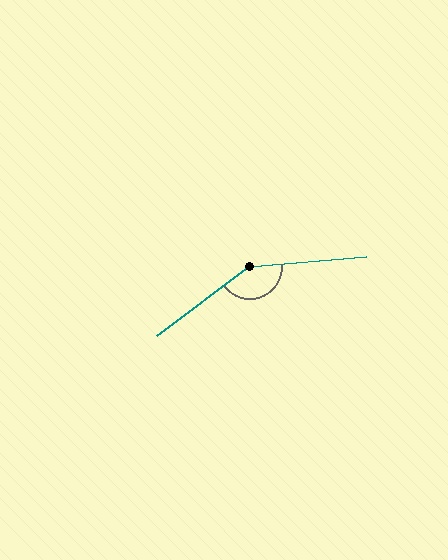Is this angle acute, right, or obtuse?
It is obtuse.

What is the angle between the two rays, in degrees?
Approximately 148 degrees.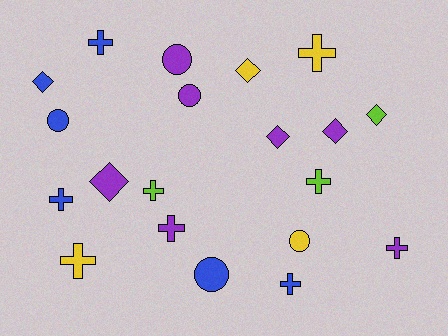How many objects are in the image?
There are 20 objects.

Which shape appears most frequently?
Cross, with 9 objects.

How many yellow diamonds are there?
There is 1 yellow diamond.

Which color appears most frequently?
Purple, with 7 objects.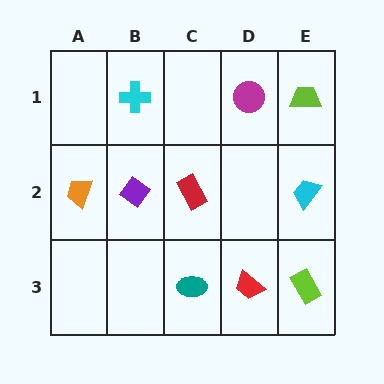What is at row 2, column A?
An orange trapezoid.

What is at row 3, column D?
A red trapezoid.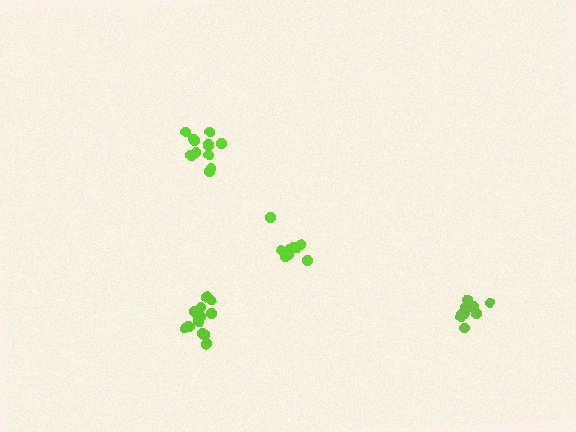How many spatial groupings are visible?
There are 4 spatial groupings.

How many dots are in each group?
Group 1: 12 dots, Group 2: 13 dots, Group 3: 11 dots, Group 4: 9 dots (45 total).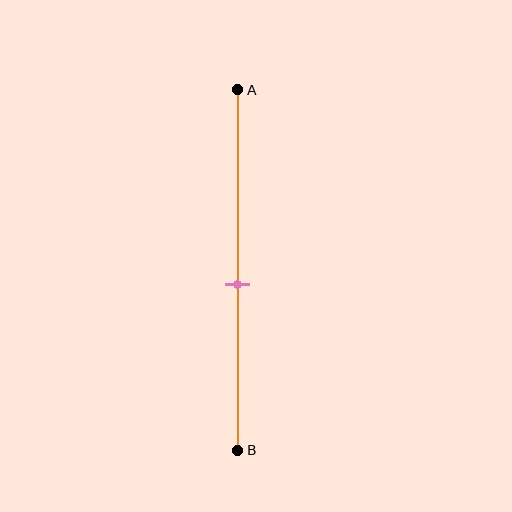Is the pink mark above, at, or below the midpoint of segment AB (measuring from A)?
The pink mark is below the midpoint of segment AB.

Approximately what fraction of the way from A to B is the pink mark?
The pink mark is approximately 55% of the way from A to B.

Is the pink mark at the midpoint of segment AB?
No, the mark is at about 55% from A, not at the 50% midpoint.